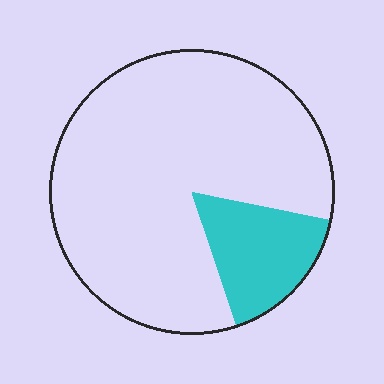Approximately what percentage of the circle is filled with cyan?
Approximately 15%.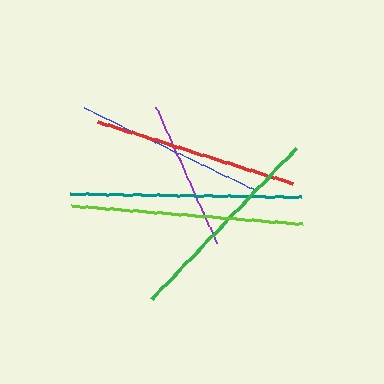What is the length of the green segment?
The green segment is approximately 209 pixels long.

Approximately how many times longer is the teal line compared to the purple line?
The teal line is approximately 1.6 times the length of the purple line.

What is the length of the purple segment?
The purple segment is approximately 149 pixels long.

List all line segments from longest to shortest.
From longest to shortest: teal, lime, green, red, blue, purple.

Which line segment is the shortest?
The purple line is the shortest at approximately 149 pixels.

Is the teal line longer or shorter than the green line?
The teal line is longer than the green line.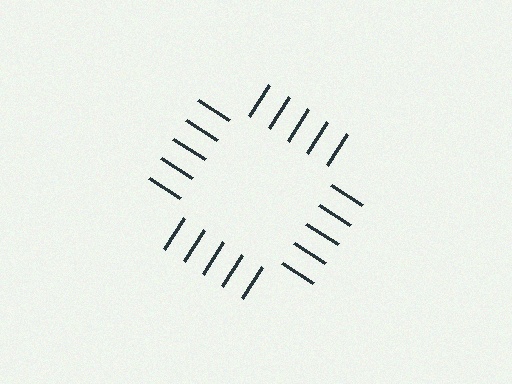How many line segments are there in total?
20 — 5 along each of the 4 edges.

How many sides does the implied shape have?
4 sides — the line-ends trace a square.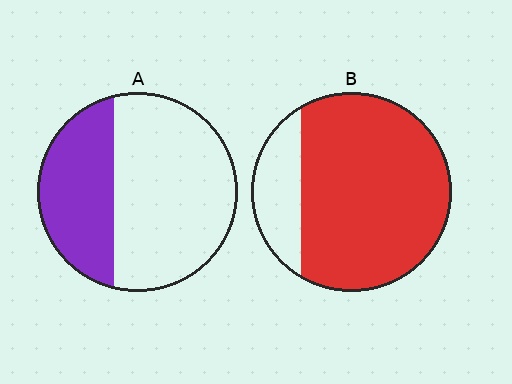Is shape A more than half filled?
No.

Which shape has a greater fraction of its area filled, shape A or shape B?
Shape B.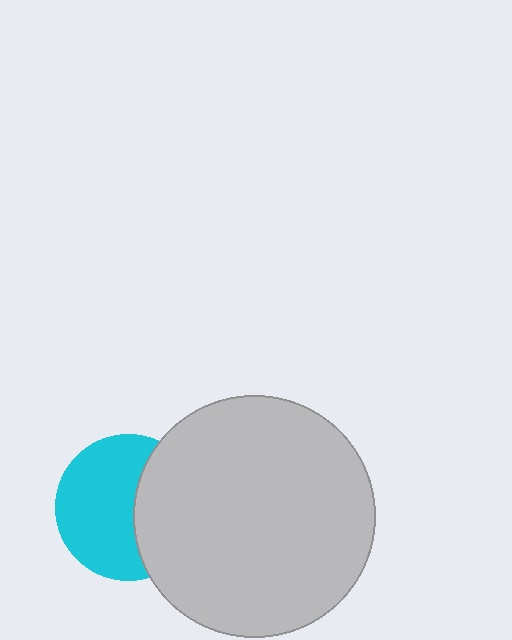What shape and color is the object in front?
The object in front is a light gray circle.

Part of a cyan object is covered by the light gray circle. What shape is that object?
It is a circle.